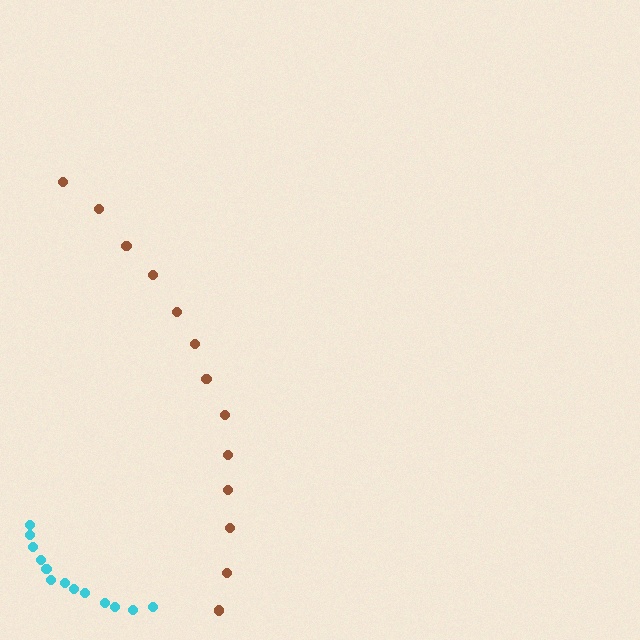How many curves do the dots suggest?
There are 2 distinct paths.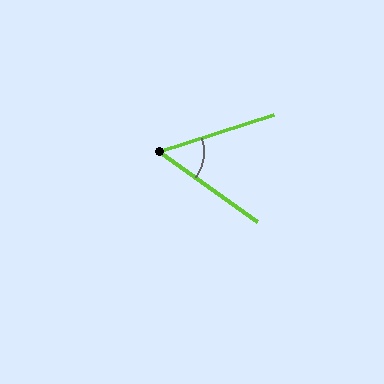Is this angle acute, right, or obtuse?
It is acute.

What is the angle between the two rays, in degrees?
Approximately 53 degrees.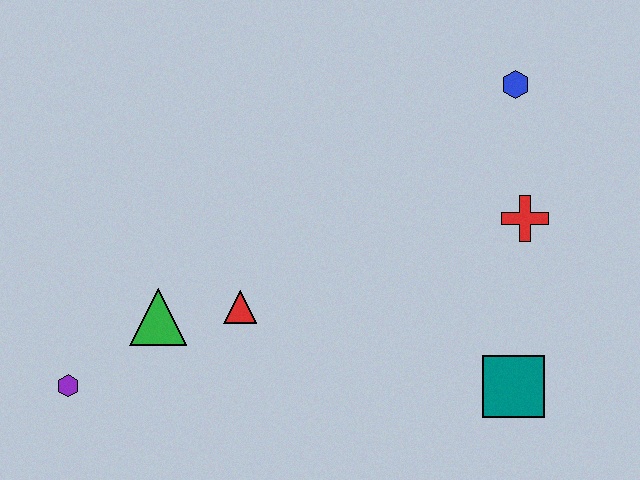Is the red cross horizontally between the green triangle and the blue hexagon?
No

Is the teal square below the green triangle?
Yes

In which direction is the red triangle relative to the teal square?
The red triangle is to the left of the teal square.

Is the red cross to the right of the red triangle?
Yes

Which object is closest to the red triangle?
The green triangle is closest to the red triangle.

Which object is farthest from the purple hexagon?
The blue hexagon is farthest from the purple hexagon.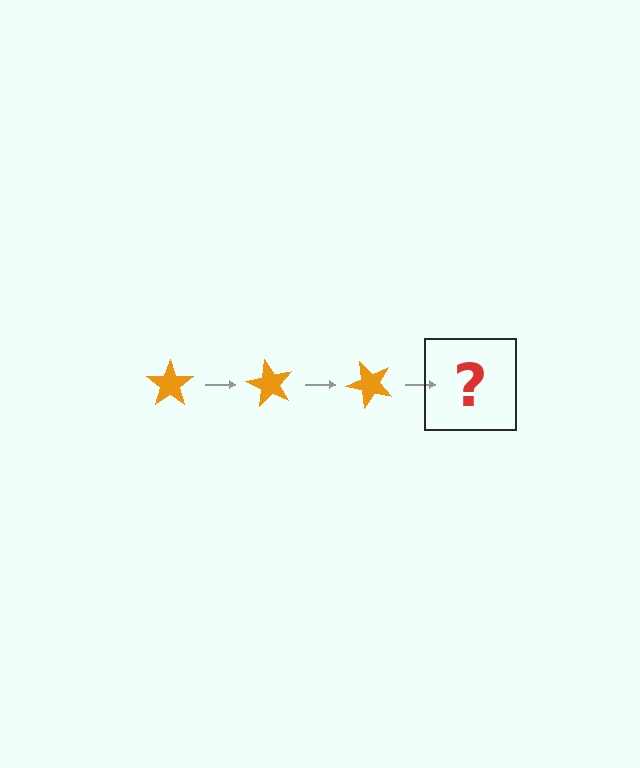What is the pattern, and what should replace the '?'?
The pattern is that the star rotates 60 degrees each step. The '?' should be an orange star rotated 180 degrees.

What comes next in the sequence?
The next element should be an orange star rotated 180 degrees.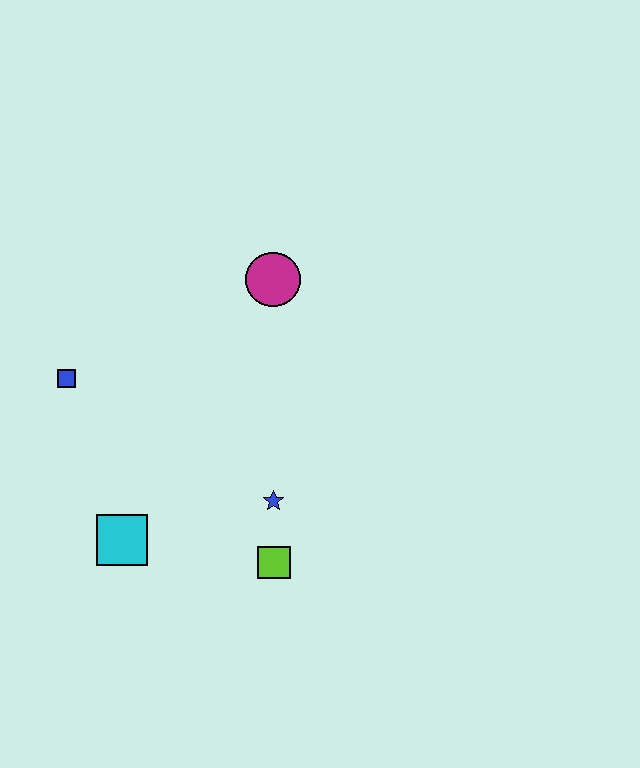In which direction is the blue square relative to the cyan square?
The blue square is above the cyan square.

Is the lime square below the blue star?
Yes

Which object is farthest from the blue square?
The lime square is farthest from the blue square.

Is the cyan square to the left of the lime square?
Yes